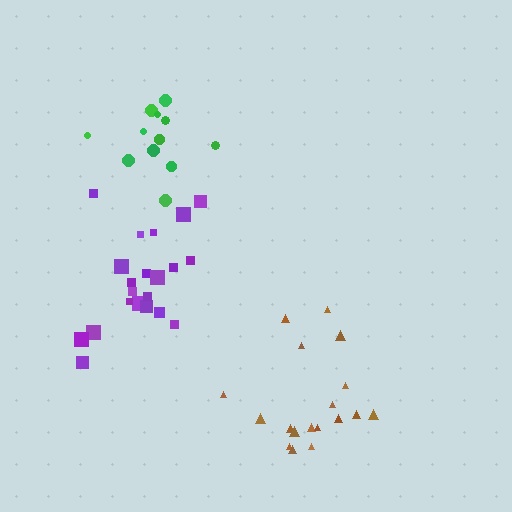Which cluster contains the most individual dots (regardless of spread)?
Purple (21).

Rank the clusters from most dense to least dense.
brown, green, purple.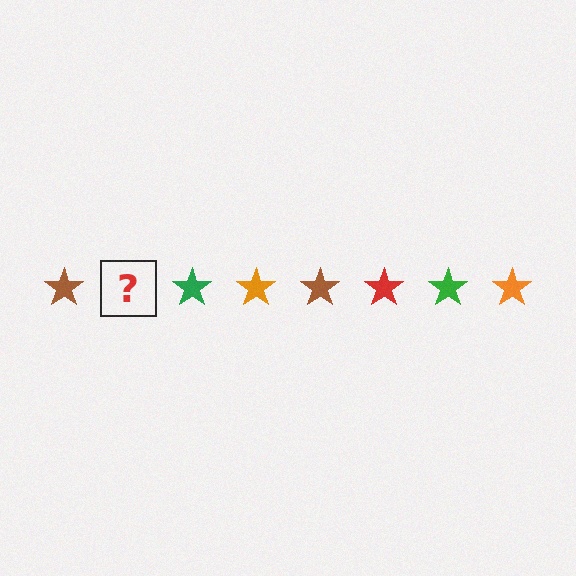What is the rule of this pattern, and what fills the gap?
The rule is that the pattern cycles through brown, red, green, orange stars. The gap should be filled with a red star.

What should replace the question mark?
The question mark should be replaced with a red star.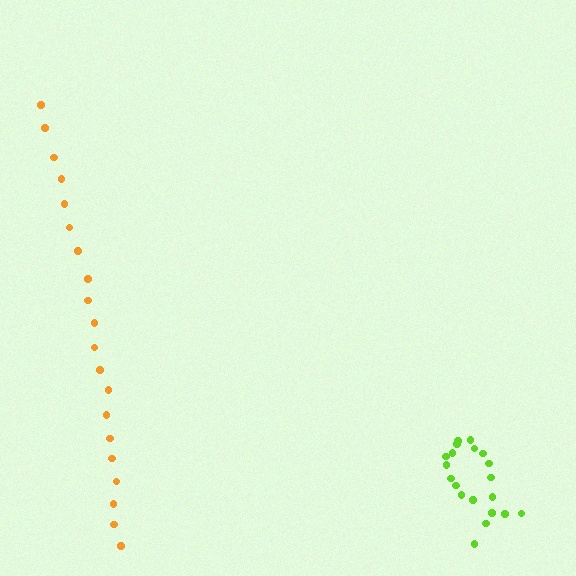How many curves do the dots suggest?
There are 2 distinct paths.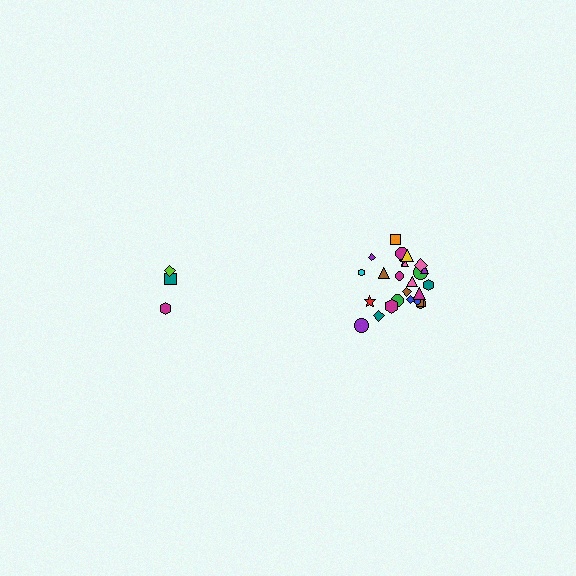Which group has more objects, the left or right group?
The right group.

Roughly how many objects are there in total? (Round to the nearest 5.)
Roughly 30 objects in total.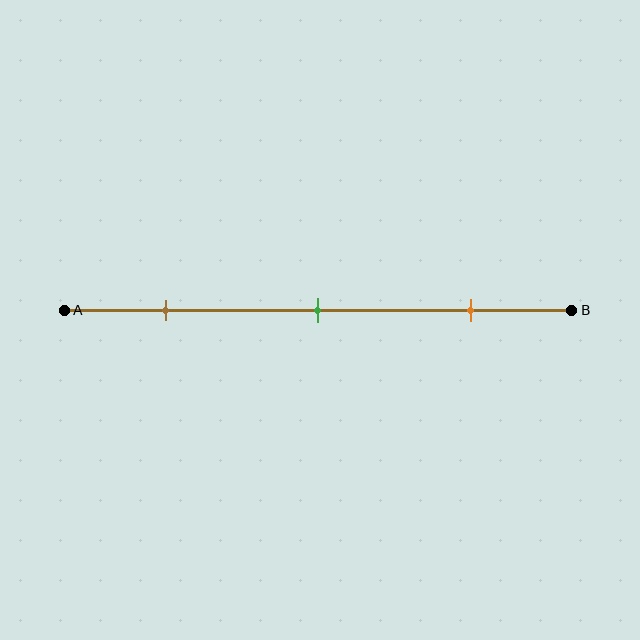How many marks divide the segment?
There are 3 marks dividing the segment.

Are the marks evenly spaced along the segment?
Yes, the marks are approximately evenly spaced.